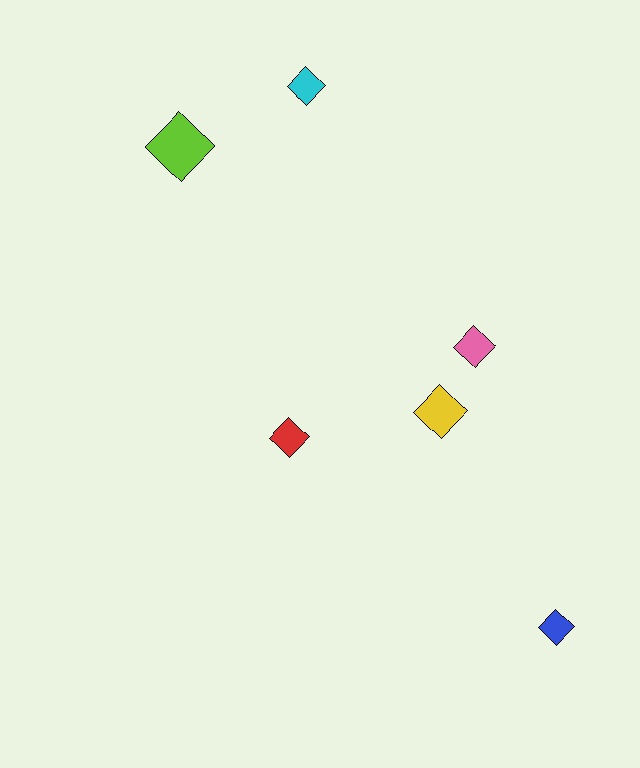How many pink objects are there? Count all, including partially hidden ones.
There is 1 pink object.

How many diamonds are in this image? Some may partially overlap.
There are 6 diamonds.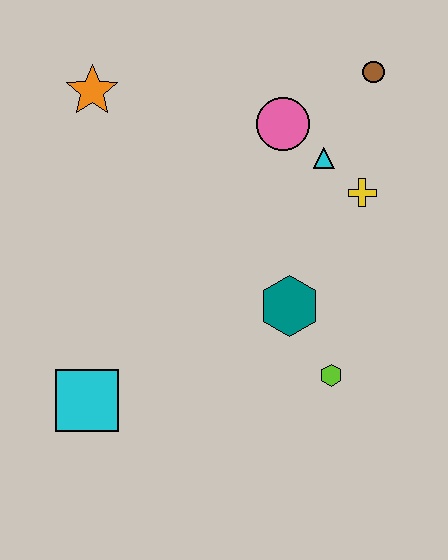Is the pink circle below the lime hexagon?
No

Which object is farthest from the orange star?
The lime hexagon is farthest from the orange star.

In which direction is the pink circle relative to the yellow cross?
The pink circle is to the left of the yellow cross.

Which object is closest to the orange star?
The pink circle is closest to the orange star.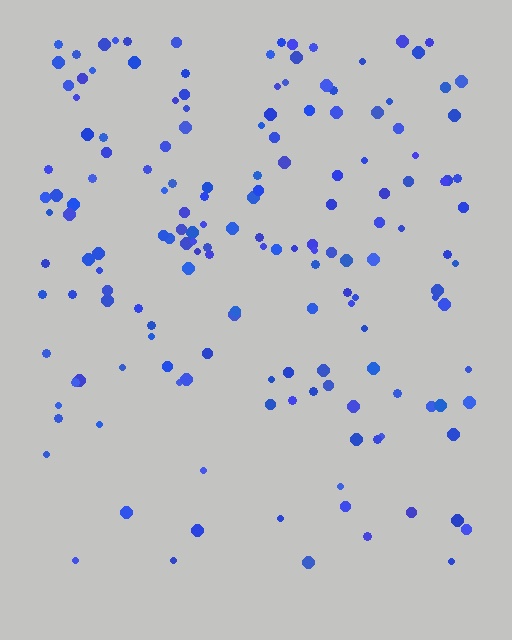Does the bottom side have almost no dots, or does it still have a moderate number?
Still a moderate number, just noticeably fewer than the top.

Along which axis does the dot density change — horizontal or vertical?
Vertical.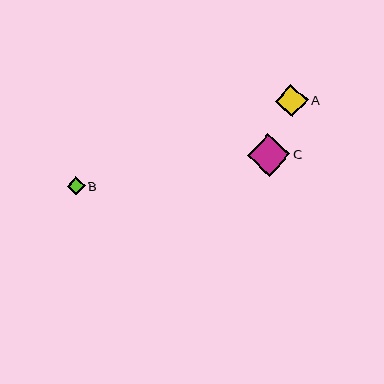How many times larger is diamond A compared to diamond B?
Diamond A is approximately 1.9 times the size of diamond B.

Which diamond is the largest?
Diamond C is the largest with a size of approximately 43 pixels.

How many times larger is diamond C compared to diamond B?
Diamond C is approximately 2.4 times the size of diamond B.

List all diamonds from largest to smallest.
From largest to smallest: C, A, B.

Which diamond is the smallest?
Diamond B is the smallest with a size of approximately 18 pixels.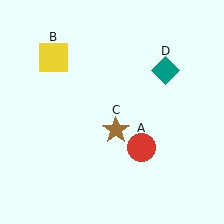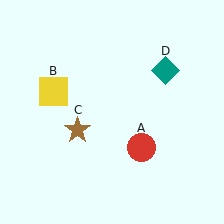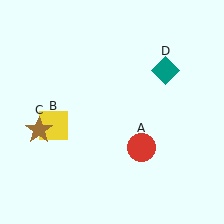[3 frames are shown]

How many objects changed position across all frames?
2 objects changed position: yellow square (object B), brown star (object C).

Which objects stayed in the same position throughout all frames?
Red circle (object A) and teal diamond (object D) remained stationary.